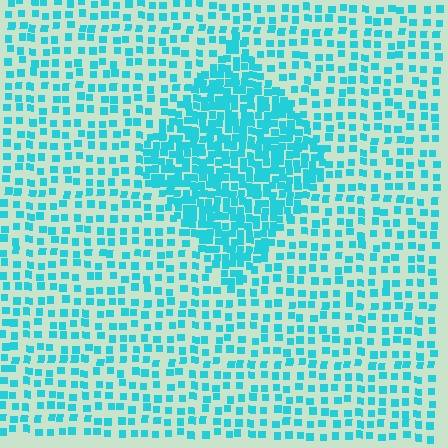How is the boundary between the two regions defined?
The boundary is defined by a change in element density (approximately 2.3x ratio). All elements are the same color, size, and shape.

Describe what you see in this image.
The image contains small cyan elements arranged at two different densities. A diamond-shaped region is visible where the elements are more densely packed than the surrounding area.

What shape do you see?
I see a diamond.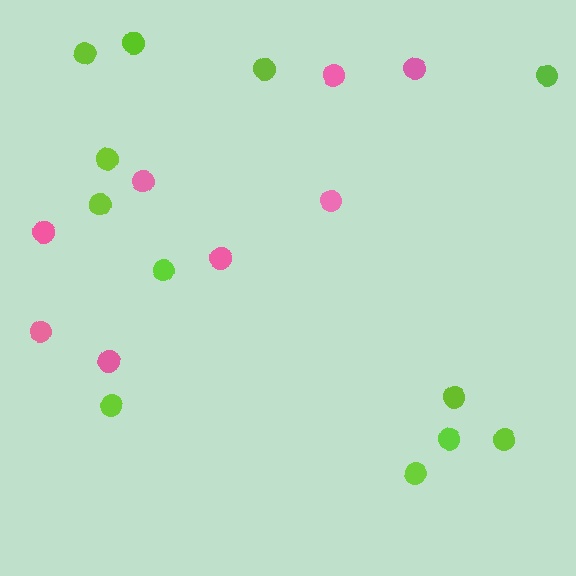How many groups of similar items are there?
There are 2 groups: one group of lime circles (12) and one group of pink circles (8).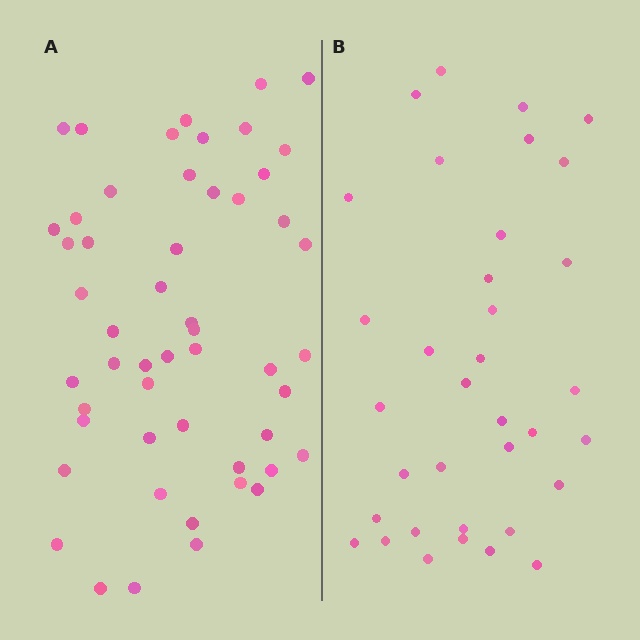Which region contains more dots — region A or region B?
Region A (the left region) has more dots.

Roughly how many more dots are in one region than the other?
Region A has approximately 15 more dots than region B.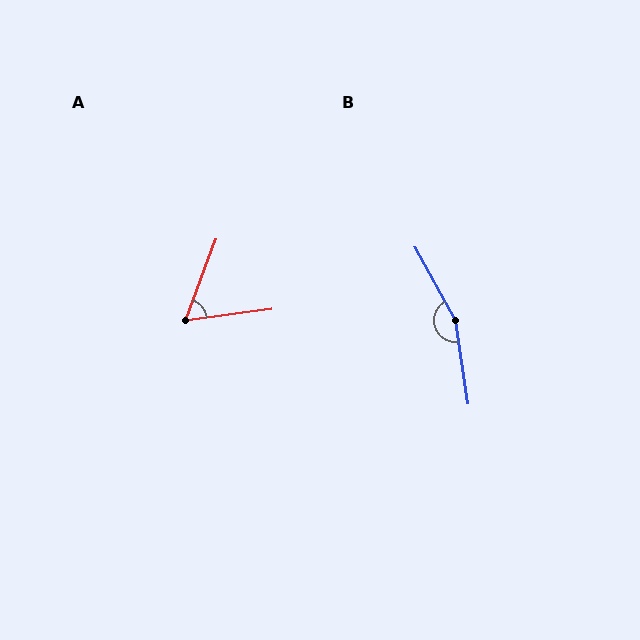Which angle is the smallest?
A, at approximately 62 degrees.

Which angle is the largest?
B, at approximately 160 degrees.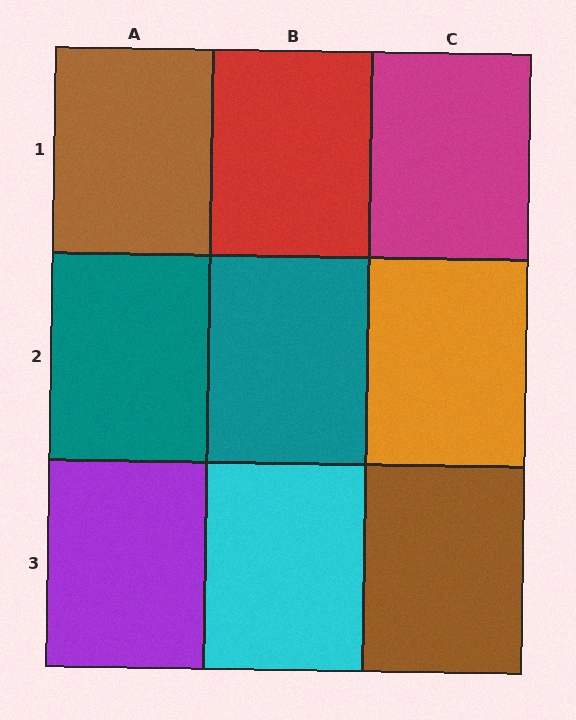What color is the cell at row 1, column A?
Brown.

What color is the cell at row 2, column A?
Teal.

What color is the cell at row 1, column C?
Magenta.